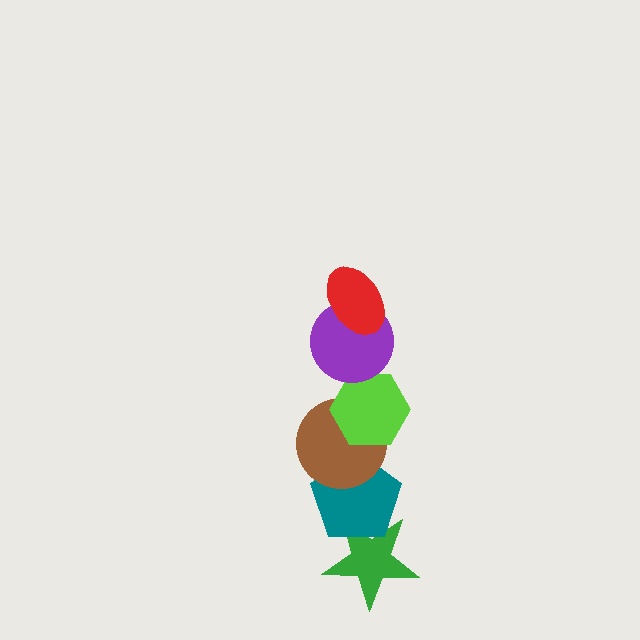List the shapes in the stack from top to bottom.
From top to bottom: the red ellipse, the purple circle, the lime hexagon, the brown circle, the teal pentagon, the green star.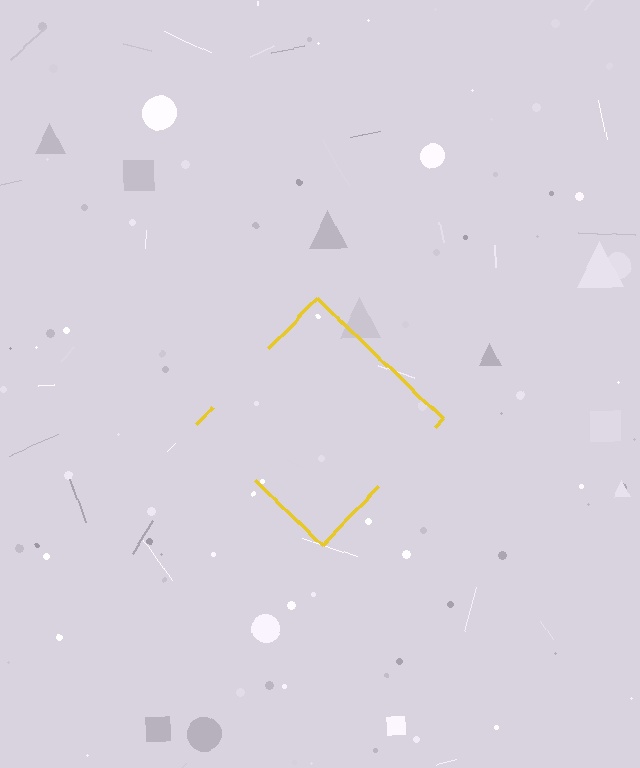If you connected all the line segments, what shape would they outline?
They would outline a diamond.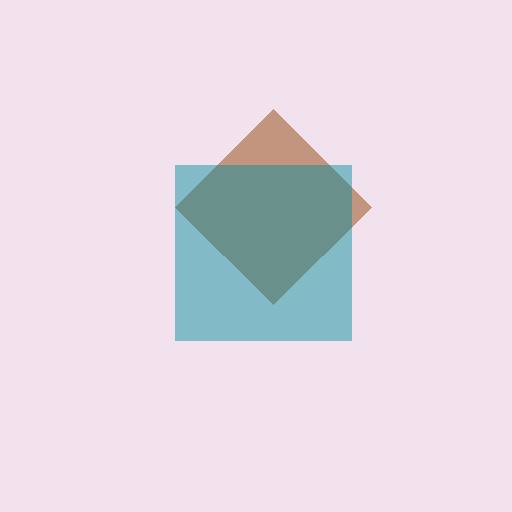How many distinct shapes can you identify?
There are 2 distinct shapes: a brown diamond, a teal square.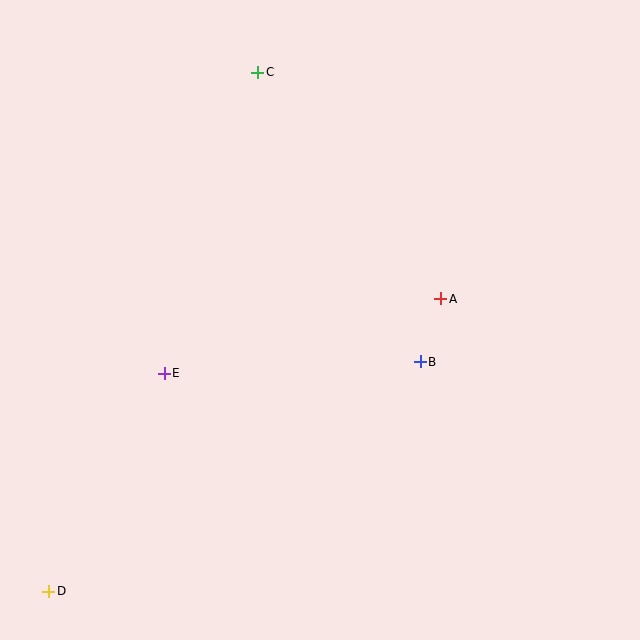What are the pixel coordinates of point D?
Point D is at (49, 591).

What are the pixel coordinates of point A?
Point A is at (441, 299).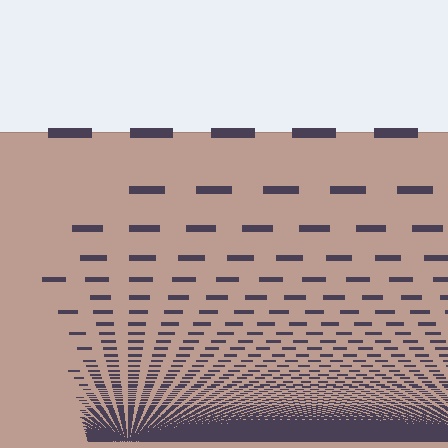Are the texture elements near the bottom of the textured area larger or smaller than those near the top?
Smaller. The gradient is inverted — elements near the bottom are smaller and denser.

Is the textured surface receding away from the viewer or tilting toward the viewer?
The surface appears to tilt toward the viewer. Texture elements get larger and sparser toward the top.